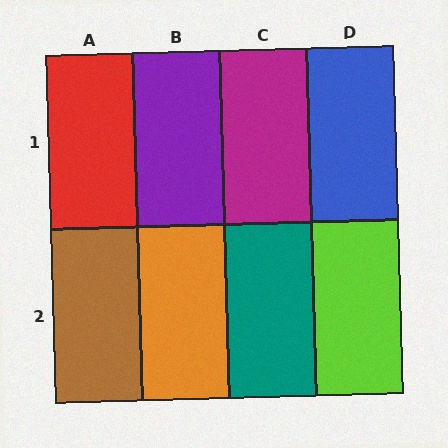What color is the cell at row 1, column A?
Red.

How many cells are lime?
1 cell is lime.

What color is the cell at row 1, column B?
Purple.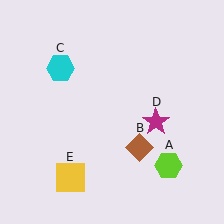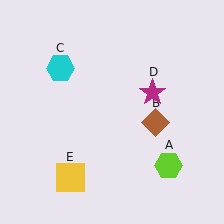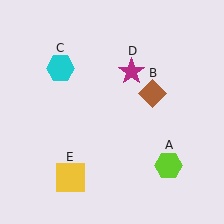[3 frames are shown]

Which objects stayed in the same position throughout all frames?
Lime hexagon (object A) and cyan hexagon (object C) and yellow square (object E) remained stationary.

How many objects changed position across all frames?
2 objects changed position: brown diamond (object B), magenta star (object D).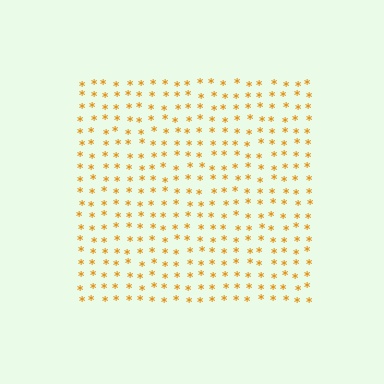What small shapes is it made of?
It is made of small asterisks.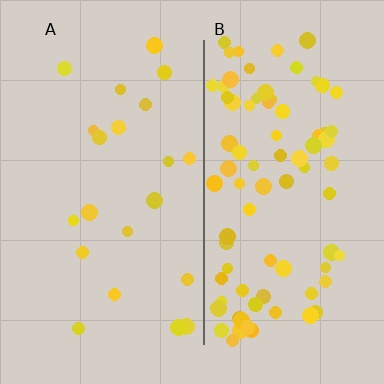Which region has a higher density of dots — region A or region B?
B (the right).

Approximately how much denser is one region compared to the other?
Approximately 4.1× — region B over region A.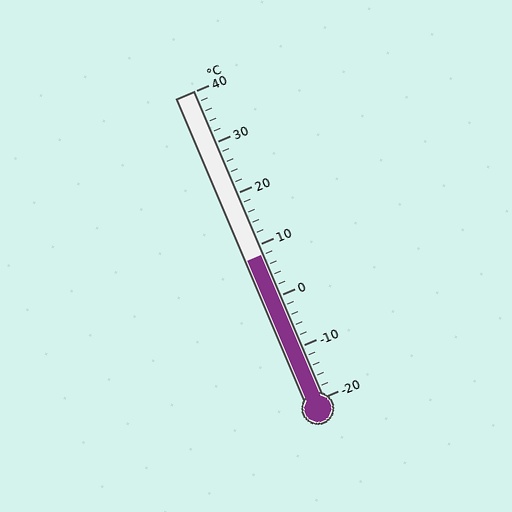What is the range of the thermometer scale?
The thermometer scale ranges from -20°C to 40°C.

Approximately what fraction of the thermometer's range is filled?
The thermometer is filled to approximately 45% of its range.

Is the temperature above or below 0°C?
The temperature is above 0°C.